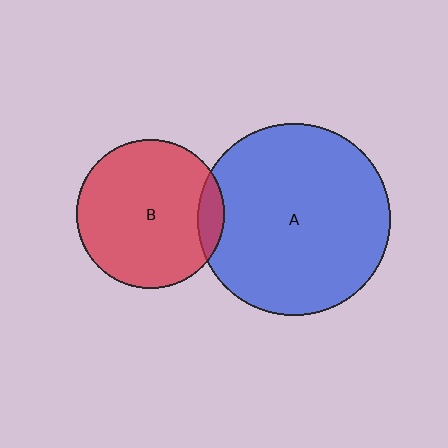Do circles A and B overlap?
Yes.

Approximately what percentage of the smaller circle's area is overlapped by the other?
Approximately 10%.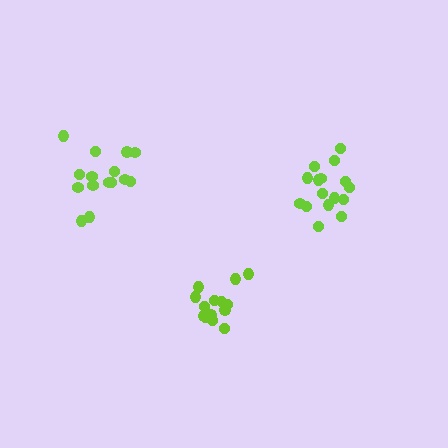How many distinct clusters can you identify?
There are 3 distinct clusters.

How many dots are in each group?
Group 1: 14 dots, Group 2: 16 dots, Group 3: 15 dots (45 total).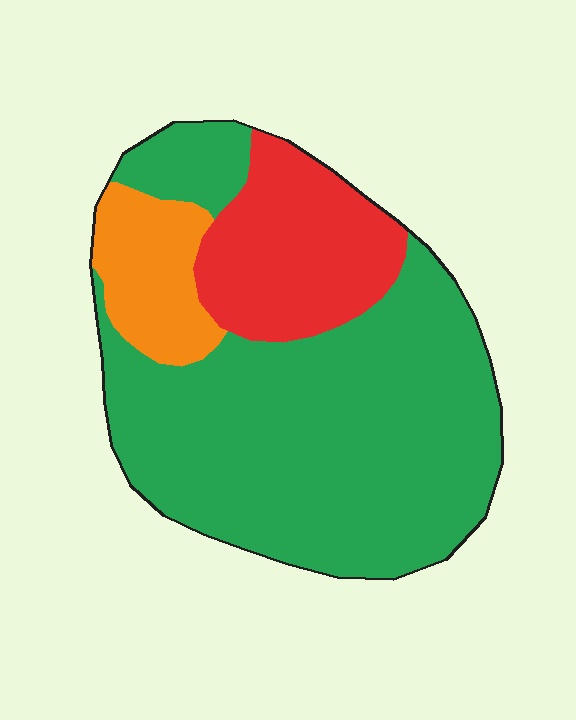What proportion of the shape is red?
Red covers around 20% of the shape.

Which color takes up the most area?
Green, at roughly 65%.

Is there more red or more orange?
Red.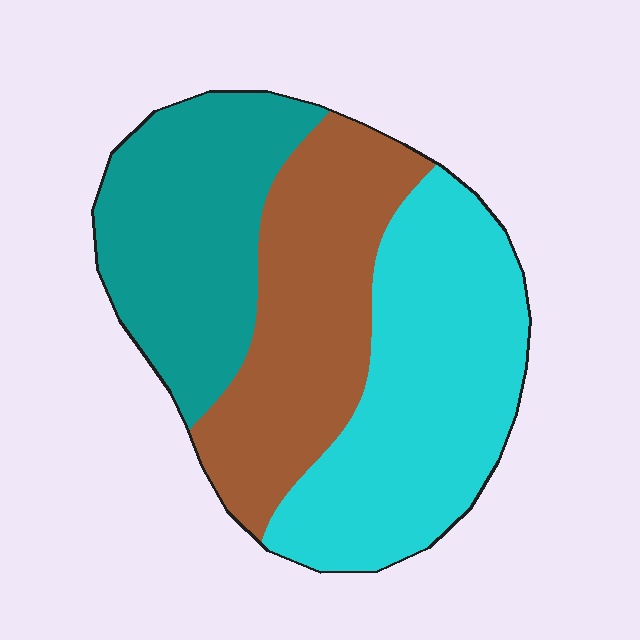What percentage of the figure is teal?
Teal covers 30% of the figure.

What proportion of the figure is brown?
Brown takes up about one third (1/3) of the figure.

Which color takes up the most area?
Cyan, at roughly 40%.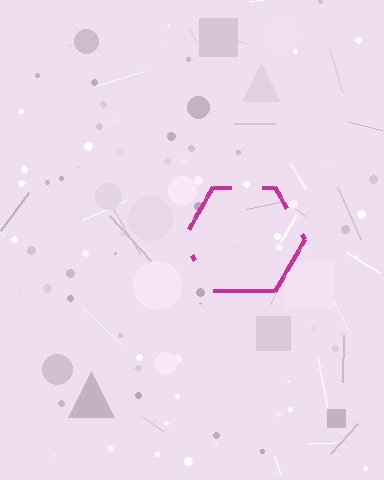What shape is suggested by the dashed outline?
The dashed outline suggests a hexagon.